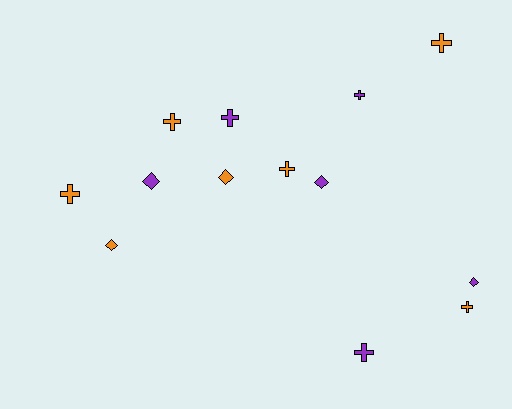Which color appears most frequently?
Orange, with 7 objects.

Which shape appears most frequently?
Cross, with 8 objects.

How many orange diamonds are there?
There are 2 orange diamonds.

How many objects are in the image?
There are 13 objects.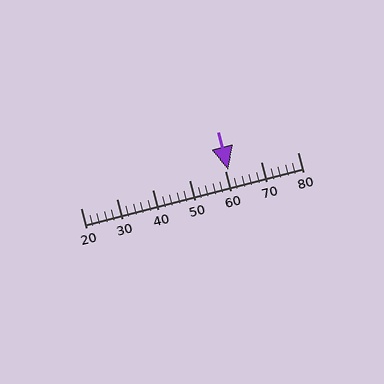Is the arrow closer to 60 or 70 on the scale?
The arrow is closer to 60.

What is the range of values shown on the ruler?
The ruler shows values from 20 to 80.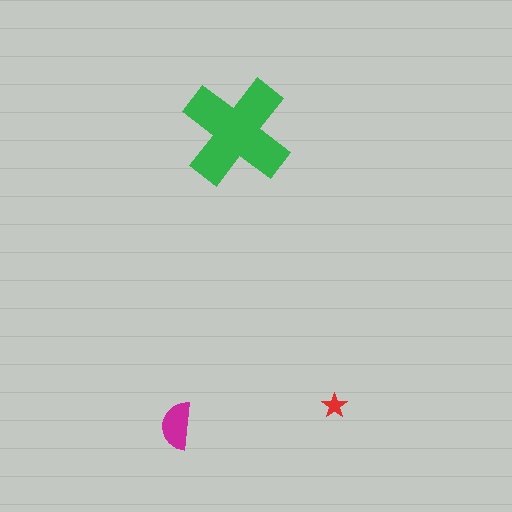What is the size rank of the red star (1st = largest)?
3rd.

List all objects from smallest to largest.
The red star, the magenta semicircle, the green cross.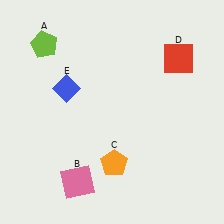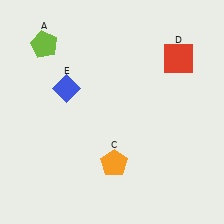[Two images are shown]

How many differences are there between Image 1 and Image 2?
There is 1 difference between the two images.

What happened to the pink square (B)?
The pink square (B) was removed in Image 2. It was in the bottom-left area of Image 1.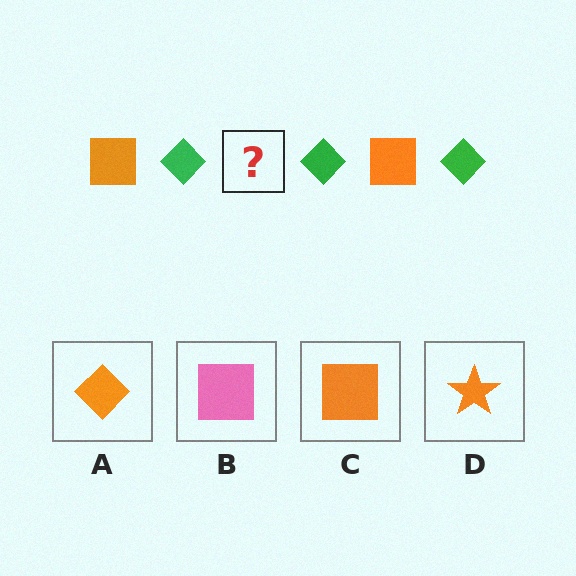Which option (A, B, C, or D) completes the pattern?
C.